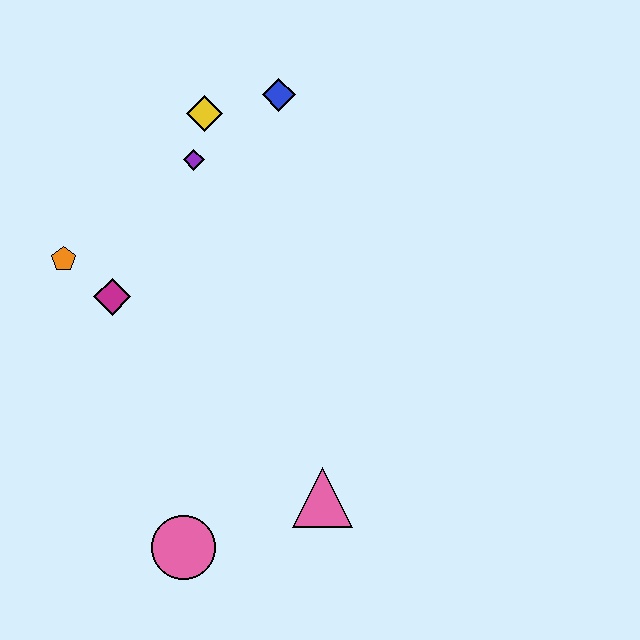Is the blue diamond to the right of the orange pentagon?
Yes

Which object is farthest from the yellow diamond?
The pink circle is farthest from the yellow diamond.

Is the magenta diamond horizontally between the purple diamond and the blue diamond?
No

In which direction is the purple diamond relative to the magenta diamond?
The purple diamond is above the magenta diamond.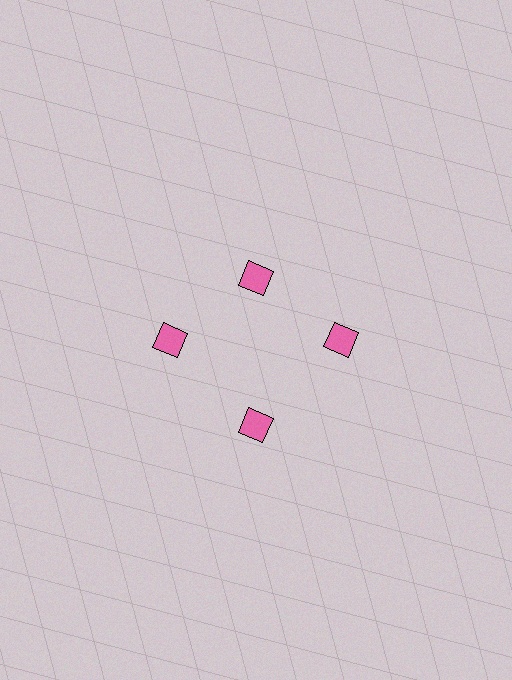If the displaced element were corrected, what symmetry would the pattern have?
It would have 4-fold rotational symmetry — the pattern would map onto itself every 90 degrees.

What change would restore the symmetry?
The symmetry would be restored by moving it outward, back onto the ring so that all 4 squares sit at equal angles and equal distance from the center.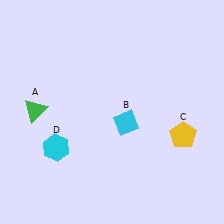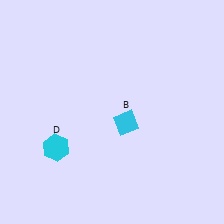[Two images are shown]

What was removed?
The green triangle (A), the yellow pentagon (C) were removed in Image 2.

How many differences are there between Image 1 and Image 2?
There are 2 differences between the two images.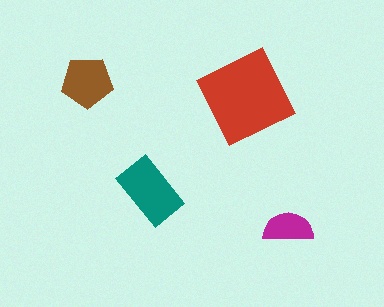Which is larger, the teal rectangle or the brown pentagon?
The teal rectangle.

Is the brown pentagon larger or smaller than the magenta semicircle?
Larger.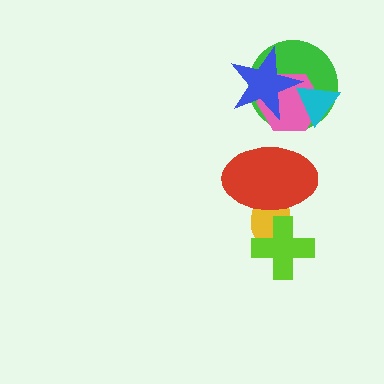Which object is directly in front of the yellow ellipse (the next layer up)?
The lime cross is directly in front of the yellow ellipse.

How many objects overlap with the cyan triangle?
3 objects overlap with the cyan triangle.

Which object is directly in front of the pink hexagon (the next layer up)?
The cyan triangle is directly in front of the pink hexagon.